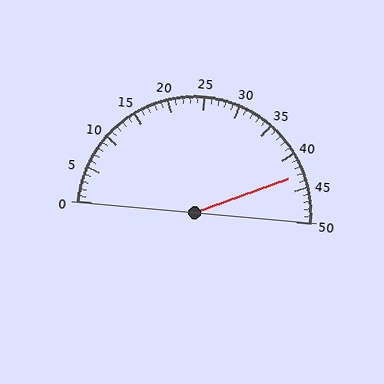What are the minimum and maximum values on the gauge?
The gauge ranges from 0 to 50.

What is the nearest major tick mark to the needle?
The nearest major tick mark is 45.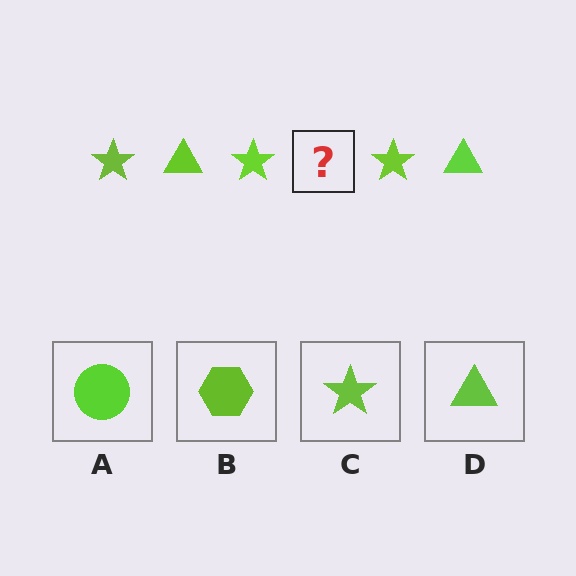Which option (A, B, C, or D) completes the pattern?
D.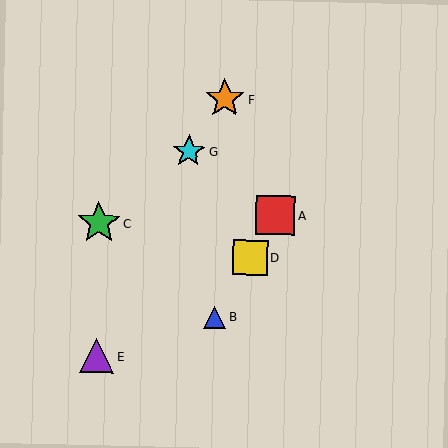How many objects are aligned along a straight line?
3 objects (A, B, D) are aligned along a straight line.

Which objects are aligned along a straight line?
Objects A, B, D are aligned along a straight line.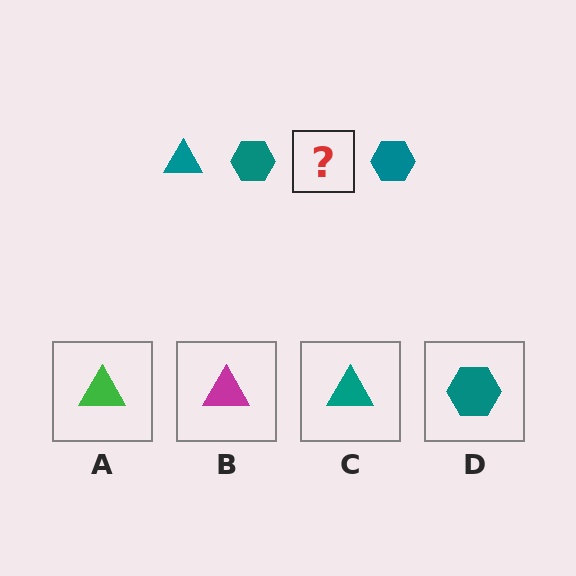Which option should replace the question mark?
Option C.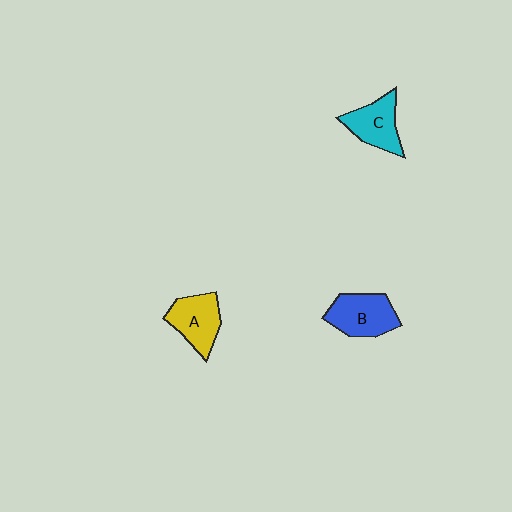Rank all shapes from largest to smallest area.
From largest to smallest: B (blue), A (yellow), C (cyan).